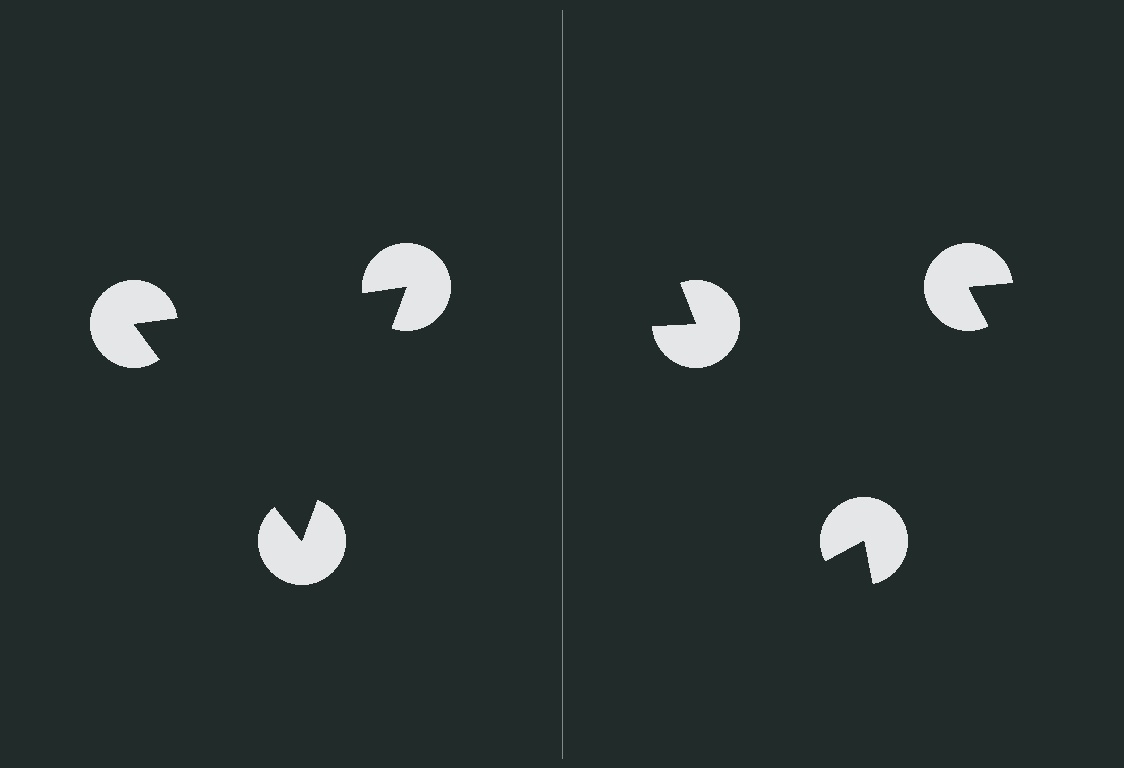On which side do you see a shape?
An illusory triangle appears on the left side. On the right side the wedge cuts are rotated, so no coherent shape forms.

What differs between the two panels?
The pac-man discs are positioned identically on both sides; only the wedge orientations differ. On the left they align to a triangle; on the right they are misaligned.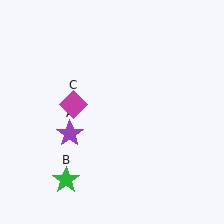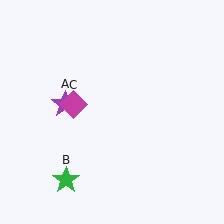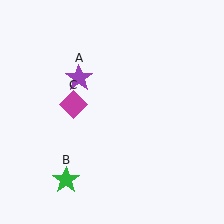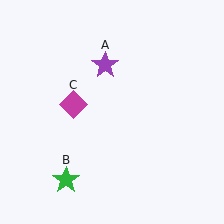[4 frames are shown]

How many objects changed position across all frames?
1 object changed position: purple star (object A).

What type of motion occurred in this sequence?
The purple star (object A) rotated clockwise around the center of the scene.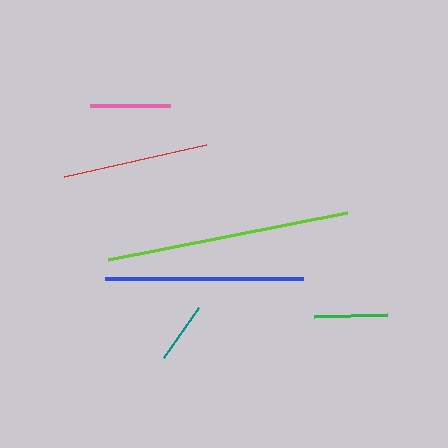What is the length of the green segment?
The green segment is approximately 73 pixels long.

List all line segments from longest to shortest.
From longest to shortest: lime, blue, red, pink, green, teal.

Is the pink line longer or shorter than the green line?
The pink line is longer than the green line.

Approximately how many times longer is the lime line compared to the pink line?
The lime line is approximately 3.1 times the length of the pink line.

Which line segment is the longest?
The lime line is the longest at approximately 244 pixels.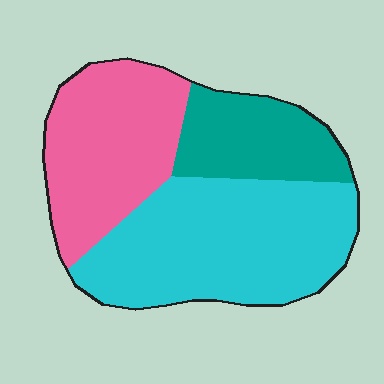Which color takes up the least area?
Teal, at roughly 20%.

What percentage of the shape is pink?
Pink takes up between a quarter and a half of the shape.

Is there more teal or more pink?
Pink.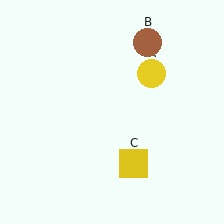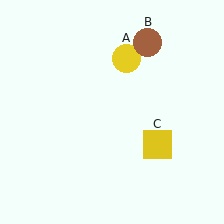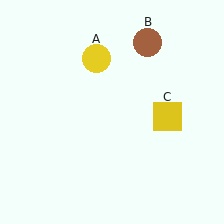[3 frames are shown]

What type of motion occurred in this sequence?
The yellow circle (object A), yellow square (object C) rotated counterclockwise around the center of the scene.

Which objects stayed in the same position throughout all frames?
Brown circle (object B) remained stationary.